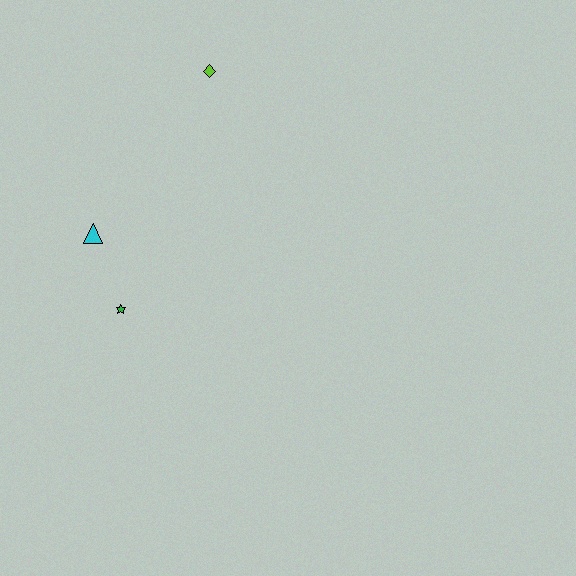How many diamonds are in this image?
There is 1 diamond.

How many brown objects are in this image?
There are no brown objects.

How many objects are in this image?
There are 3 objects.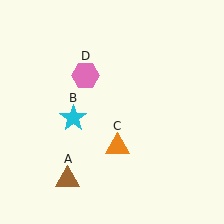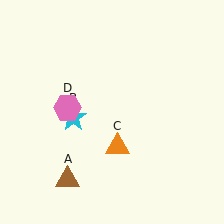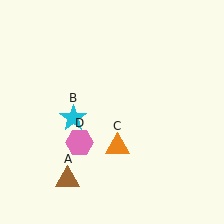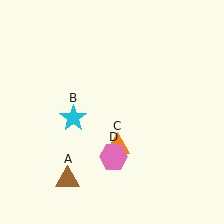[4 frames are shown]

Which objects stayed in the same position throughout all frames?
Brown triangle (object A) and cyan star (object B) and orange triangle (object C) remained stationary.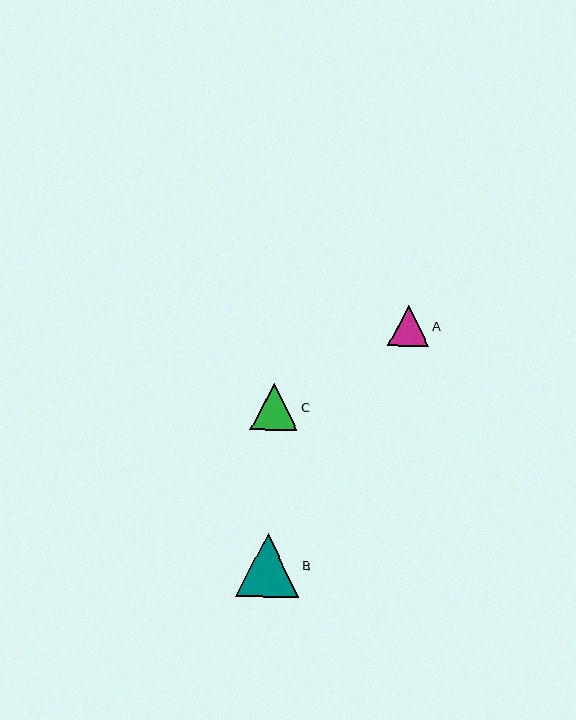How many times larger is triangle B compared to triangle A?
Triangle B is approximately 1.6 times the size of triangle A.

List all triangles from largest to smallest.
From largest to smallest: B, C, A.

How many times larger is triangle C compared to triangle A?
Triangle C is approximately 1.2 times the size of triangle A.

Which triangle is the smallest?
Triangle A is the smallest with a size of approximately 41 pixels.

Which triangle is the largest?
Triangle B is the largest with a size of approximately 64 pixels.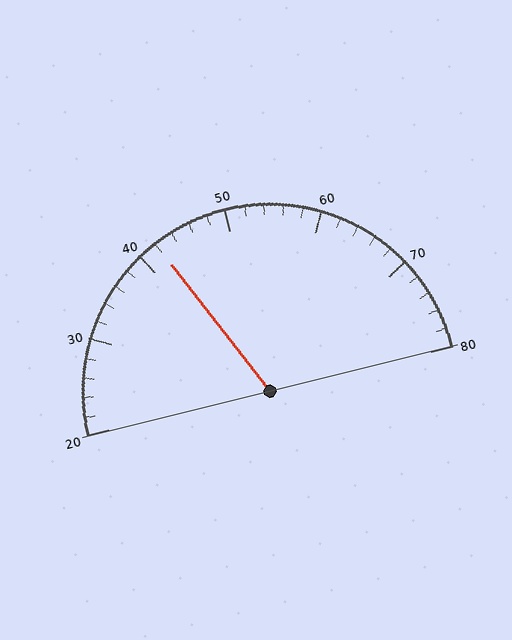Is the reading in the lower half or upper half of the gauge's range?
The reading is in the lower half of the range (20 to 80).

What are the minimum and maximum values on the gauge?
The gauge ranges from 20 to 80.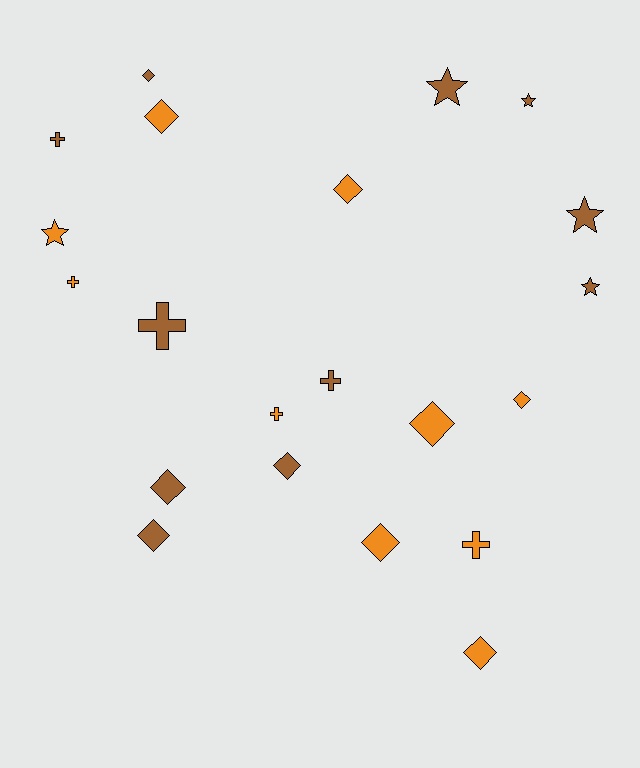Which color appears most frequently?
Brown, with 11 objects.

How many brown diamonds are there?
There are 4 brown diamonds.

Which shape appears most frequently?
Diamond, with 10 objects.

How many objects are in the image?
There are 21 objects.